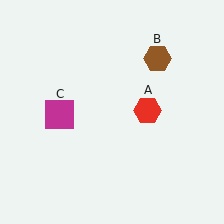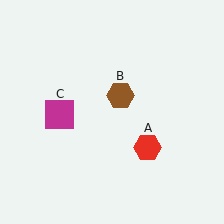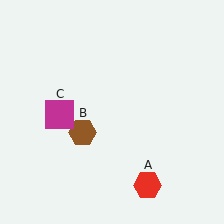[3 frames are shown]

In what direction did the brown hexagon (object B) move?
The brown hexagon (object B) moved down and to the left.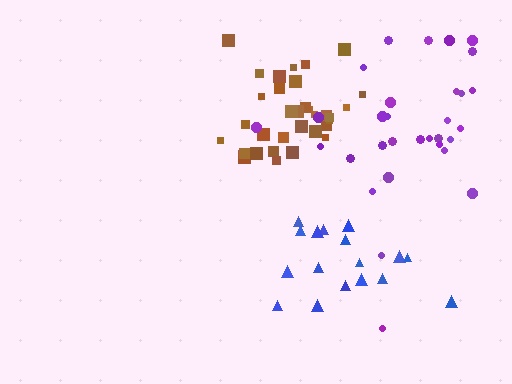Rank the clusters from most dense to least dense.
brown, purple, blue.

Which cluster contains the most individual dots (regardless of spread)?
Brown (34).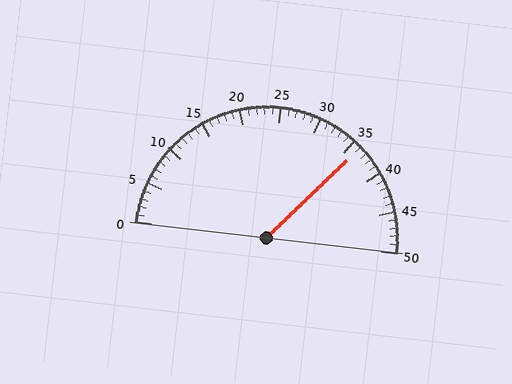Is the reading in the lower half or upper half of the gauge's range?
The reading is in the upper half of the range (0 to 50).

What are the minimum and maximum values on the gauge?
The gauge ranges from 0 to 50.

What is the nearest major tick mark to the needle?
The nearest major tick mark is 35.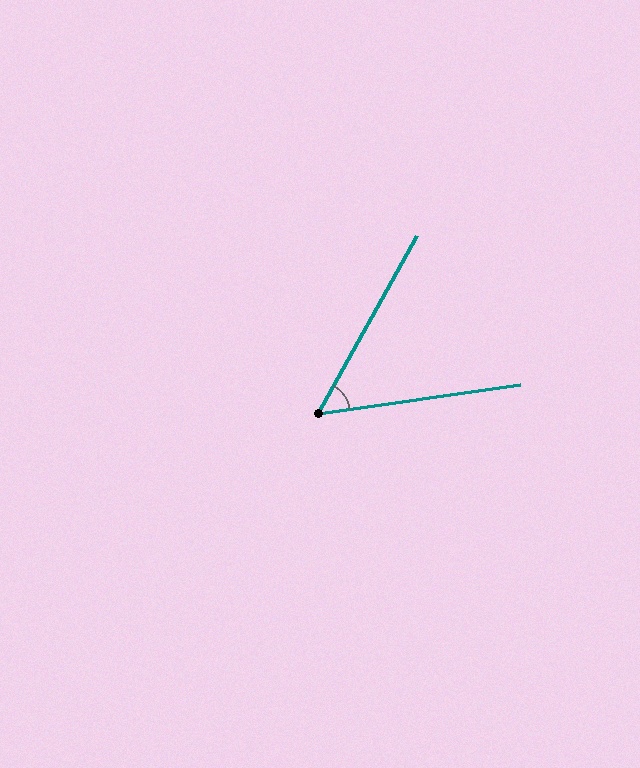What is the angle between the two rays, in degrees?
Approximately 53 degrees.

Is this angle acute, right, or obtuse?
It is acute.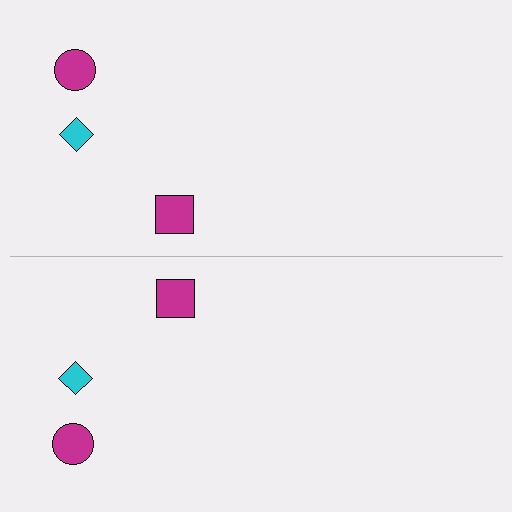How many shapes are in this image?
There are 6 shapes in this image.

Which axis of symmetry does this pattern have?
The pattern has a horizontal axis of symmetry running through the center of the image.